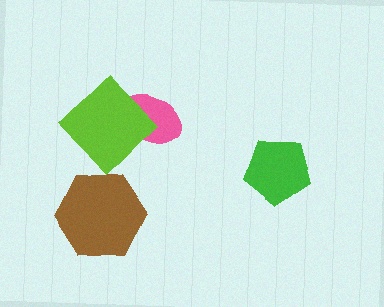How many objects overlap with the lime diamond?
1 object overlaps with the lime diamond.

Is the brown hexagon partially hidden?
No, no other shape covers it.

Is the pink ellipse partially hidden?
Yes, it is partially covered by another shape.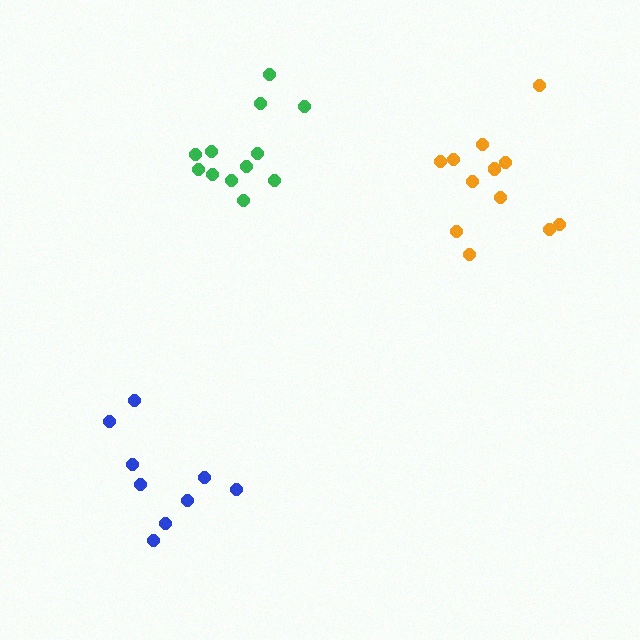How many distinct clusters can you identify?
There are 3 distinct clusters.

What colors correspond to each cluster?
The clusters are colored: blue, orange, green.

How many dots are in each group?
Group 1: 9 dots, Group 2: 12 dots, Group 3: 12 dots (33 total).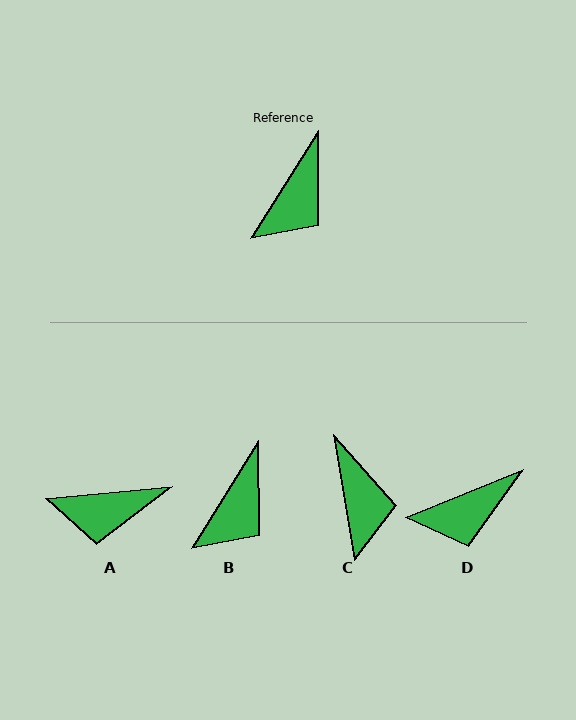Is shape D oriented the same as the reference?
No, it is off by about 36 degrees.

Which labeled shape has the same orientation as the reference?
B.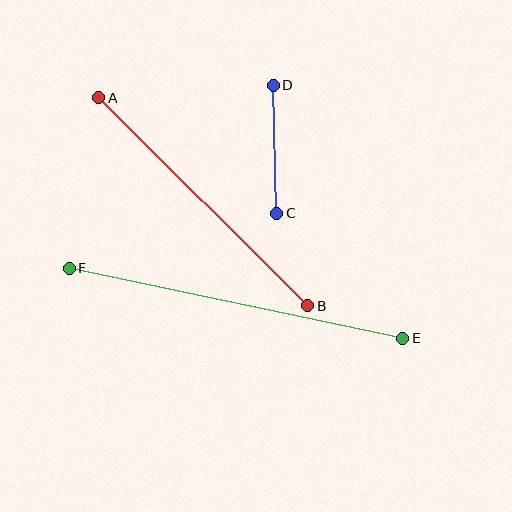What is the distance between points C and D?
The distance is approximately 128 pixels.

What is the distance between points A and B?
The distance is approximately 295 pixels.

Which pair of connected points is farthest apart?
Points E and F are farthest apart.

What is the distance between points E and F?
The distance is approximately 340 pixels.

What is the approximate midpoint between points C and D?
The midpoint is at approximately (275, 149) pixels.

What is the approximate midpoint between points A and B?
The midpoint is at approximately (203, 202) pixels.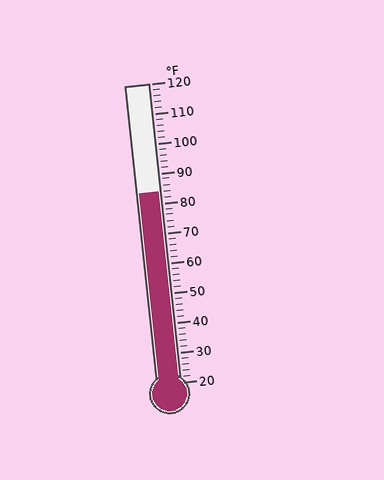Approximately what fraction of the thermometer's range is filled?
The thermometer is filled to approximately 65% of its range.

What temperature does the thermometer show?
The thermometer shows approximately 84°F.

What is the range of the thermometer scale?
The thermometer scale ranges from 20°F to 120°F.